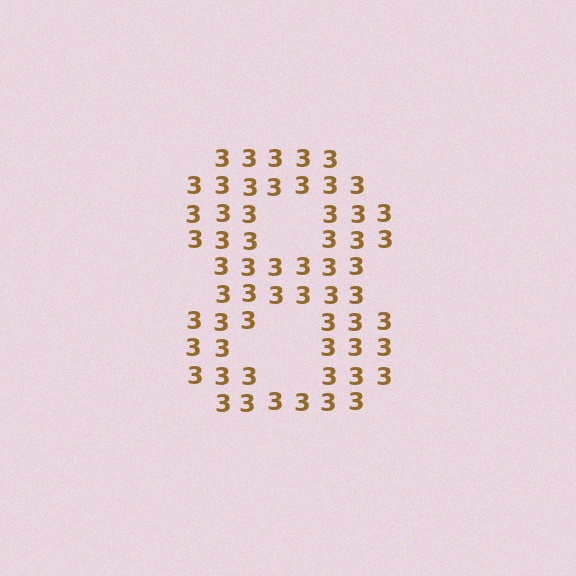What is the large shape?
The large shape is the digit 8.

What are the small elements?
The small elements are digit 3's.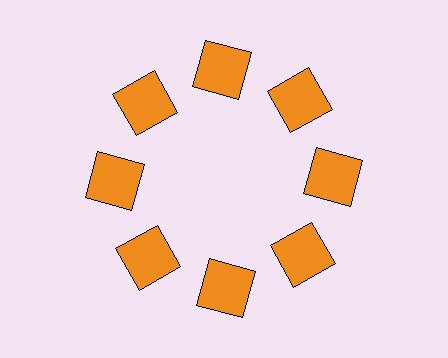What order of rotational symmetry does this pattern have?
This pattern has 8-fold rotational symmetry.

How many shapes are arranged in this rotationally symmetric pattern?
There are 8 shapes, arranged in 8 groups of 1.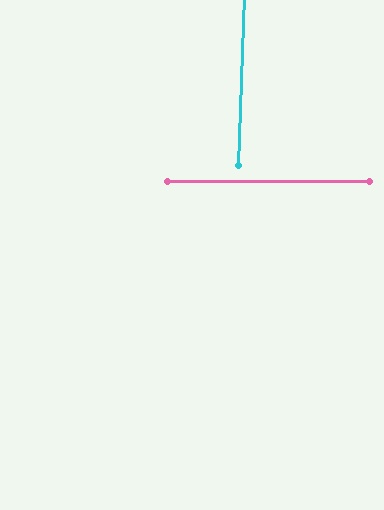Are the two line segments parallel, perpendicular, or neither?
Perpendicular — they meet at approximately 88°.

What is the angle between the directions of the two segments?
Approximately 88 degrees.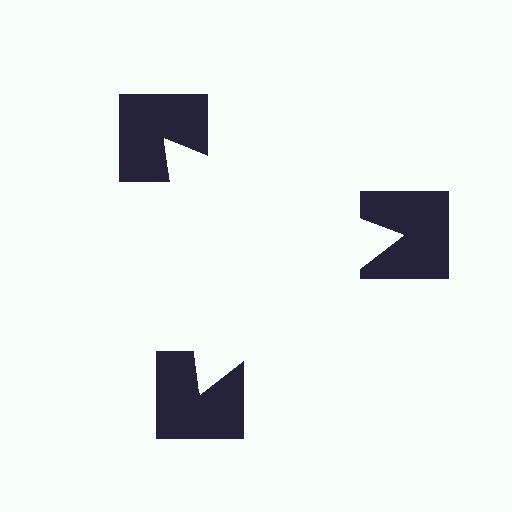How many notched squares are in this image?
There are 3 — one at each vertex of the illusory triangle.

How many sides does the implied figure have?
3 sides.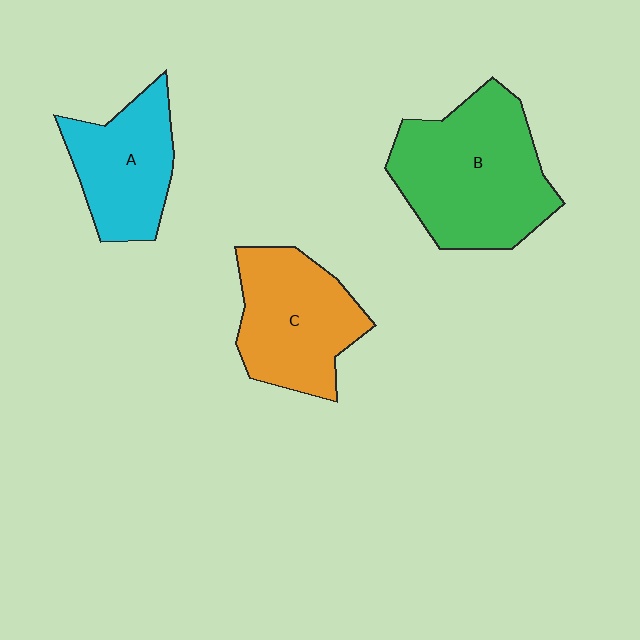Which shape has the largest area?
Shape B (green).